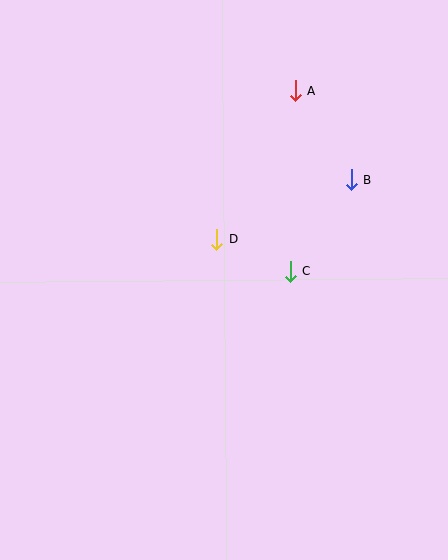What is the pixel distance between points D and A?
The distance between D and A is 168 pixels.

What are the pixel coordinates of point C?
Point C is at (290, 272).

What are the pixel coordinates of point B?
Point B is at (352, 180).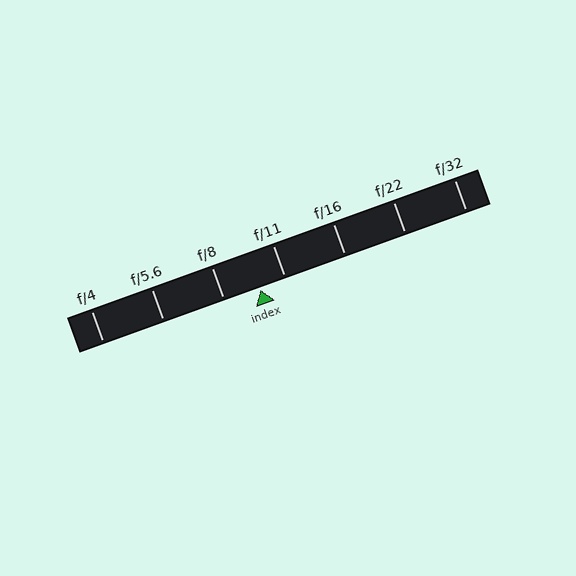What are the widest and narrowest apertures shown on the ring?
The widest aperture shown is f/4 and the narrowest is f/32.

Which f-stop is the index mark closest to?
The index mark is closest to f/11.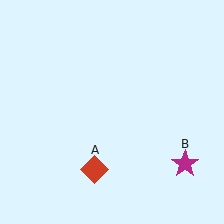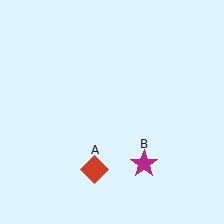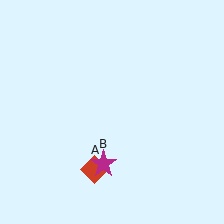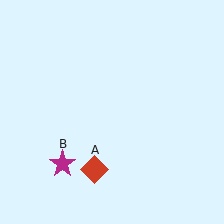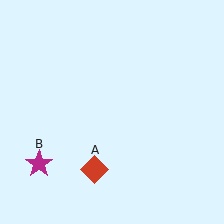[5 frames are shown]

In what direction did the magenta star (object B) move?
The magenta star (object B) moved left.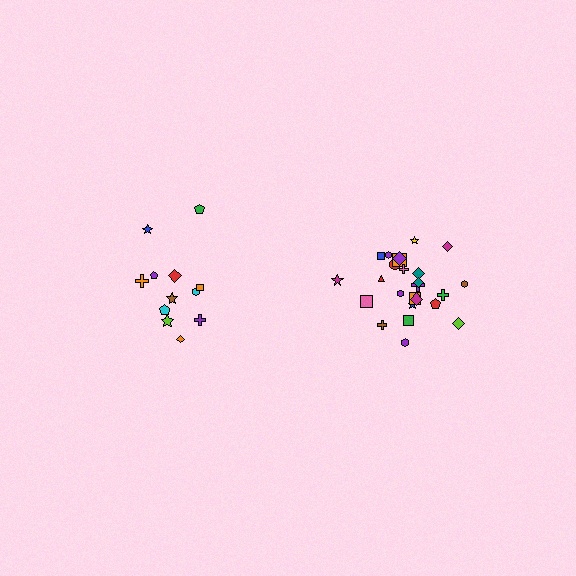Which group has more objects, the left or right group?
The right group.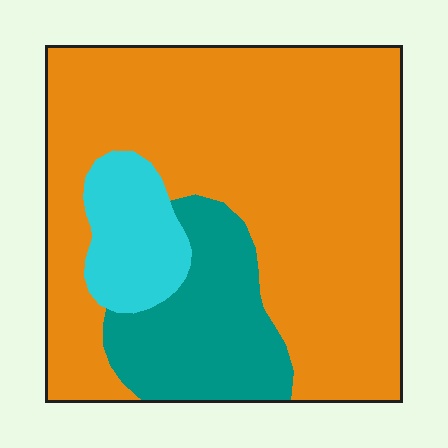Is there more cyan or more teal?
Teal.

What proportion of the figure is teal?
Teal takes up less than a quarter of the figure.